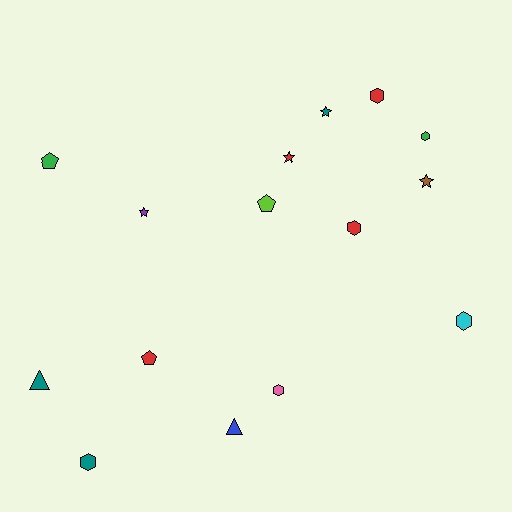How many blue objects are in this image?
There is 1 blue object.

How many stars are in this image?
There are 4 stars.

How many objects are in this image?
There are 15 objects.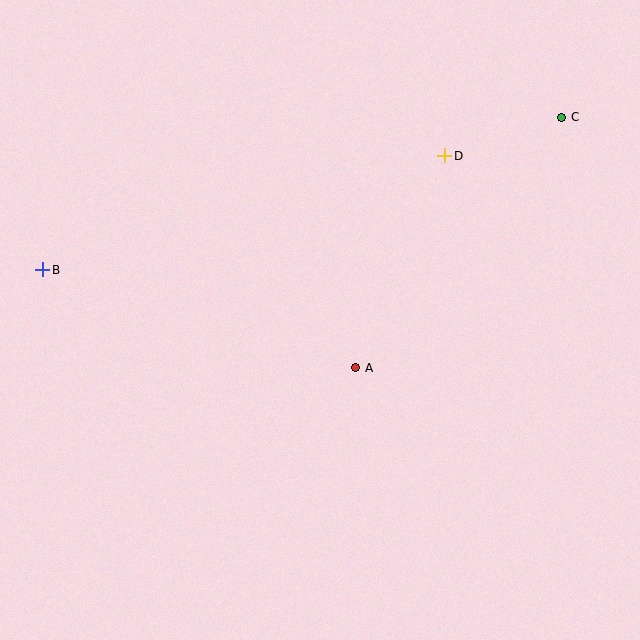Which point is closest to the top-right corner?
Point C is closest to the top-right corner.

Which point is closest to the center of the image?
Point A at (356, 368) is closest to the center.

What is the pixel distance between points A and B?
The distance between A and B is 328 pixels.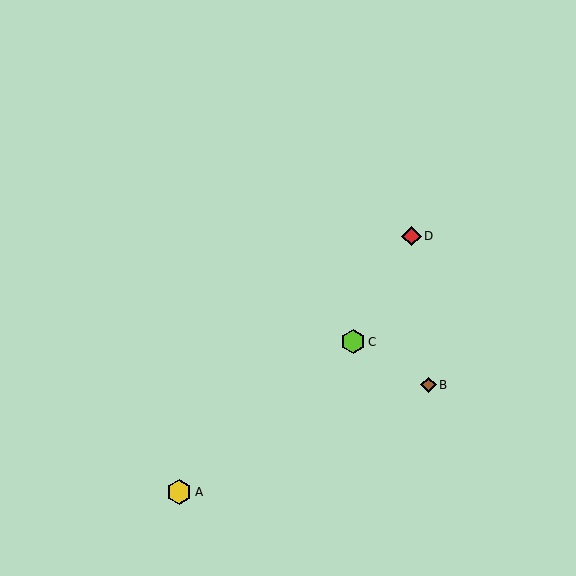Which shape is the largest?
The yellow hexagon (labeled A) is the largest.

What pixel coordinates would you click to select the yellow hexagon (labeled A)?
Click at (179, 492) to select the yellow hexagon A.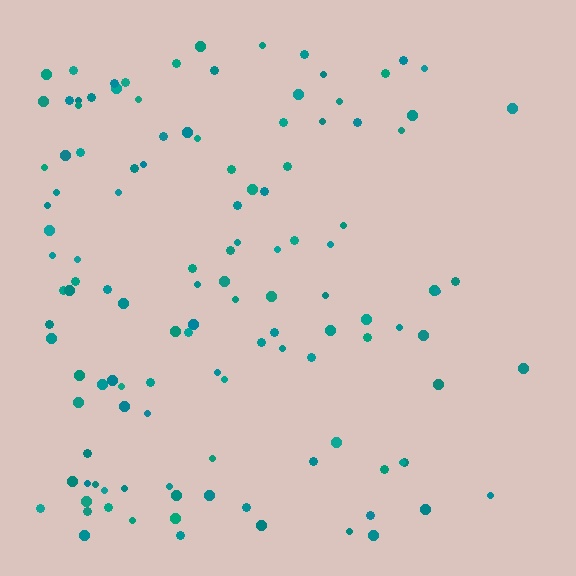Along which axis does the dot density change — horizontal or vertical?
Horizontal.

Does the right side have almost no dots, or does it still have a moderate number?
Still a moderate number, just noticeably fewer than the left.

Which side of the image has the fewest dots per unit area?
The right.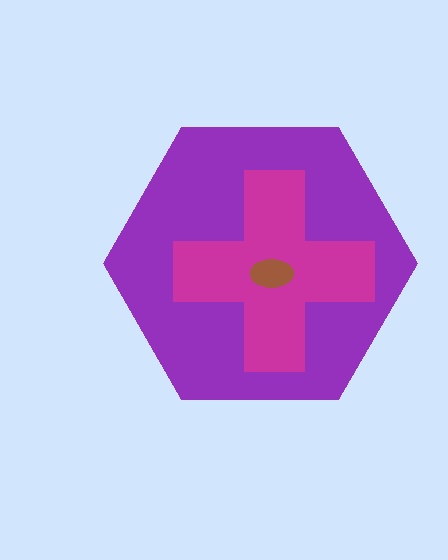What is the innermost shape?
The brown ellipse.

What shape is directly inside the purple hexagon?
The magenta cross.